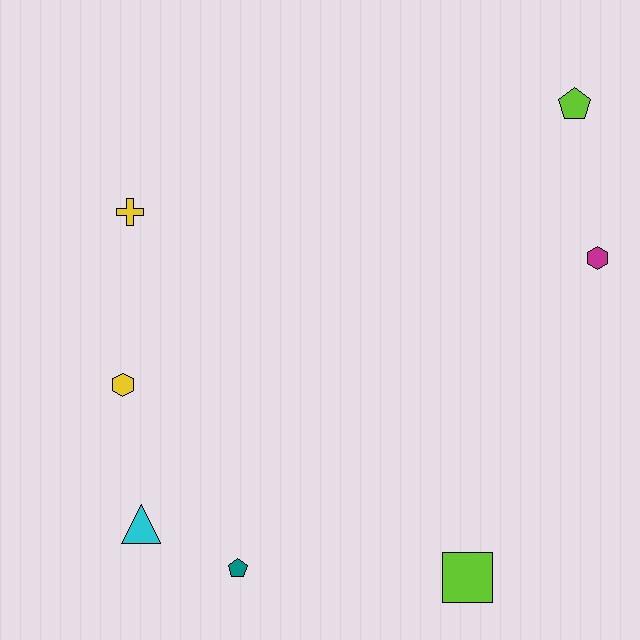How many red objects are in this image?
There are no red objects.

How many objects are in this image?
There are 7 objects.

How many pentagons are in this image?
There are 2 pentagons.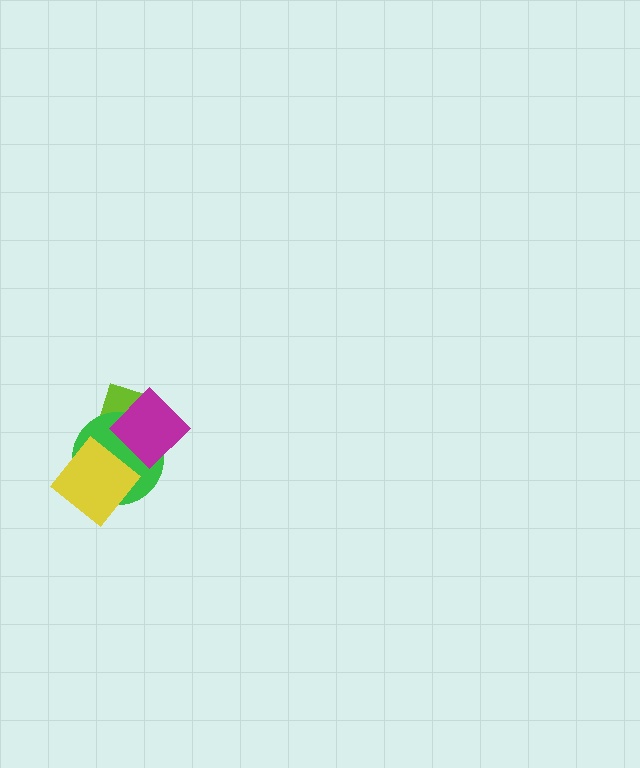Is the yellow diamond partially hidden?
No, no other shape covers it.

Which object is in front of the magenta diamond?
The yellow diamond is in front of the magenta diamond.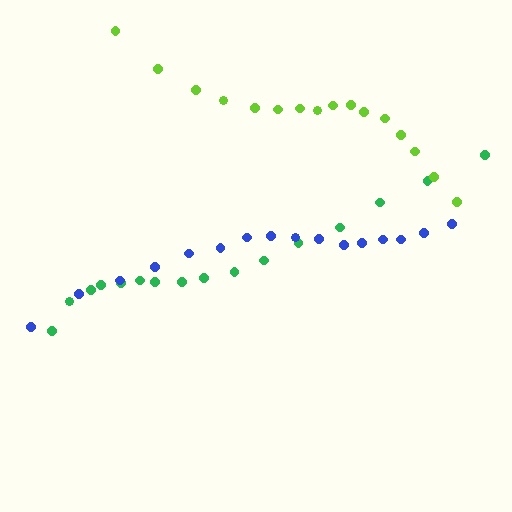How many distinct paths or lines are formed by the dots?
There are 3 distinct paths.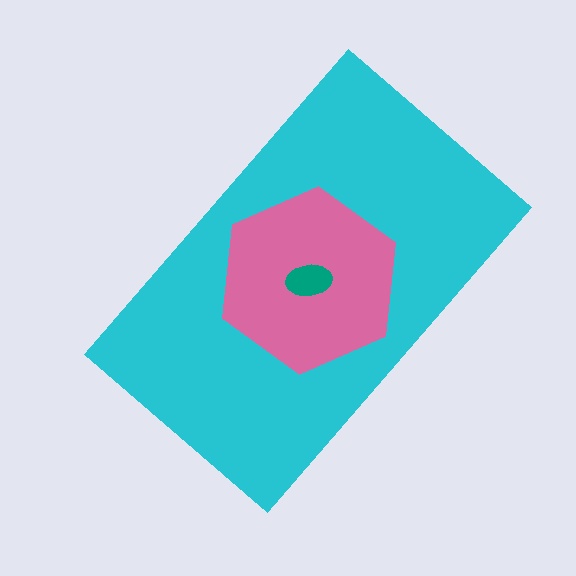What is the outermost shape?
The cyan rectangle.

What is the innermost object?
The teal ellipse.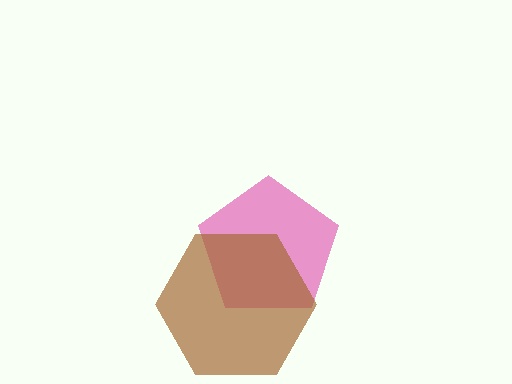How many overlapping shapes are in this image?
There are 2 overlapping shapes in the image.